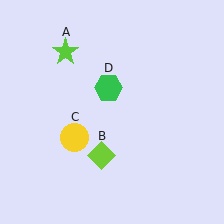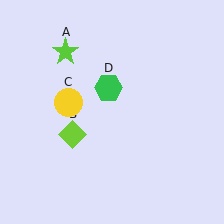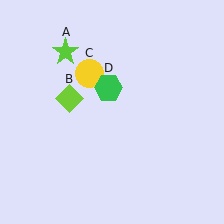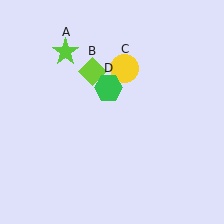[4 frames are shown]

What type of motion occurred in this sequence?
The lime diamond (object B), yellow circle (object C) rotated clockwise around the center of the scene.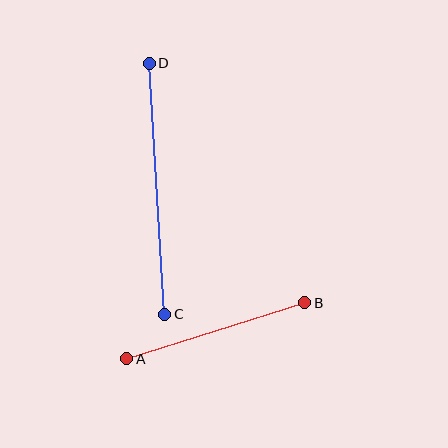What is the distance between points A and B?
The distance is approximately 187 pixels.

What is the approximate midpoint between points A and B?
The midpoint is at approximately (216, 331) pixels.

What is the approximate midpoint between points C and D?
The midpoint is at approximately (157, 189) pixels.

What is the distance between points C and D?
The distance is approximately 252 pixels.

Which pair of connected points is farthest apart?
Points C and D are farthest apart.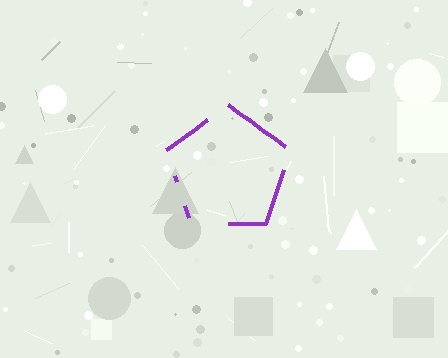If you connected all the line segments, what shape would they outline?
They would outline a pentagon.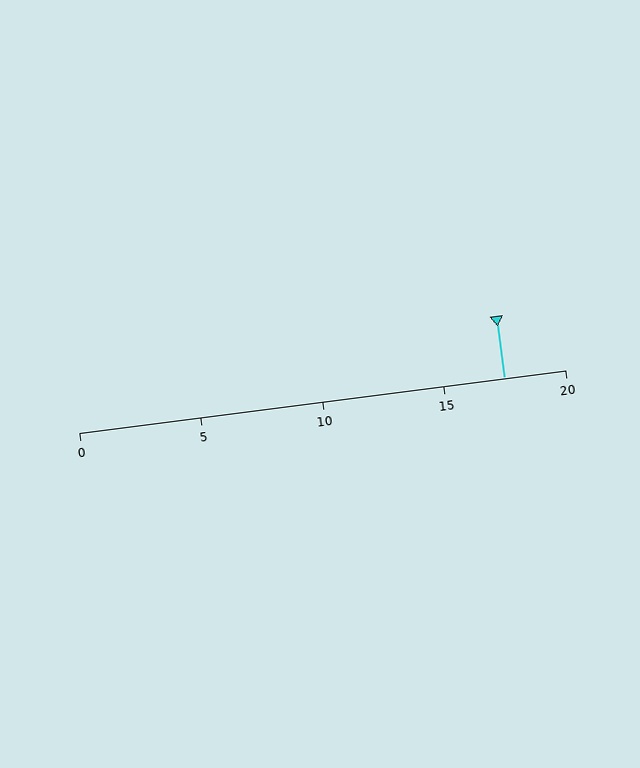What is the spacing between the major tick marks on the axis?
The major ticks are spaced 5 apart.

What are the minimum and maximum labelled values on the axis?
The axis runs from 0 to 20.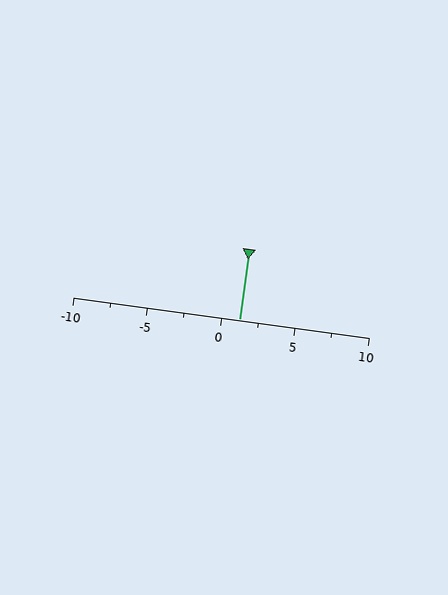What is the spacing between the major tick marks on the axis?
The major ticks are spaced 5 apart.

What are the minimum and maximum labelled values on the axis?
The axis runs from -10 to 10.